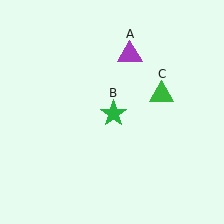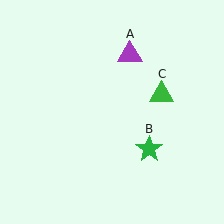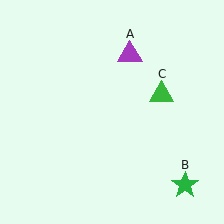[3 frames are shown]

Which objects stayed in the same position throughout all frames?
Purple triangle (object A) and green triangle (object C) remained stationary.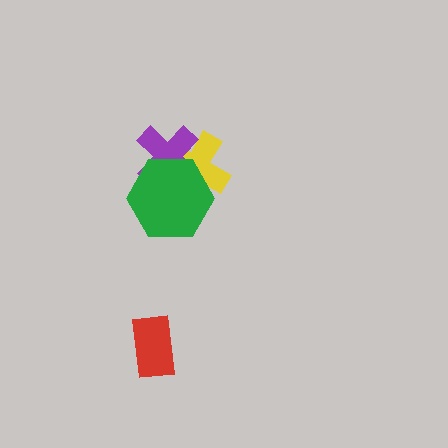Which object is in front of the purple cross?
The green hexagon is in front of the purple cross.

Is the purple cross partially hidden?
Yes, it is partially covered by another shape.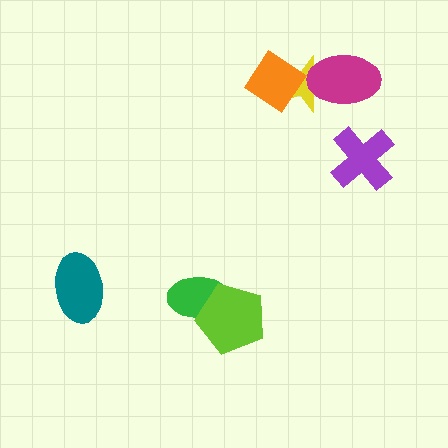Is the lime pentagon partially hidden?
No, no other shape covers it.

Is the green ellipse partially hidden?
Yes, it is partially covered by another shape.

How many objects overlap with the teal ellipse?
0 objects overlap with the teal ellipse.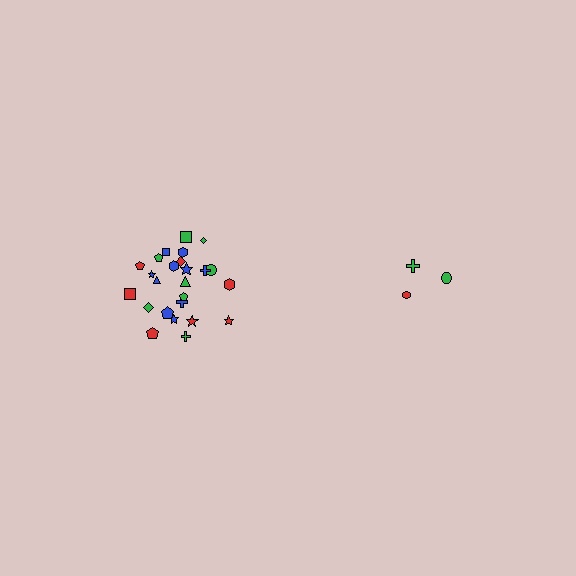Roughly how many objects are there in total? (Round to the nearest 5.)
Roughly 30 objects in total.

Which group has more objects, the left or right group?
The left group.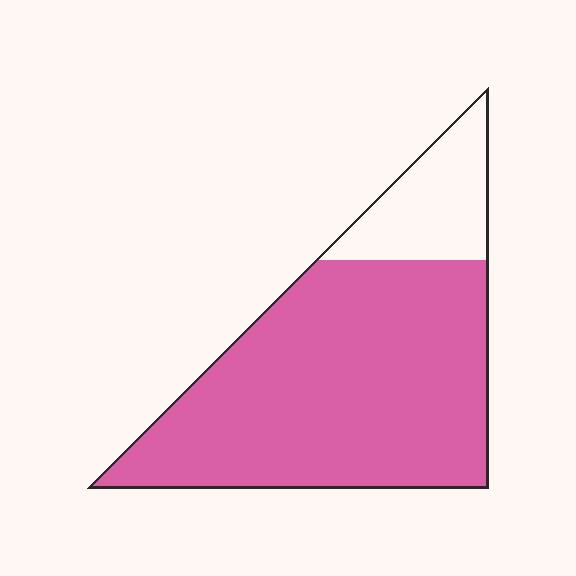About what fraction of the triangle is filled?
About four fifths (4/5).